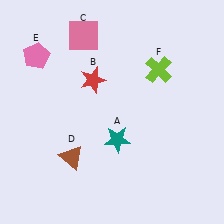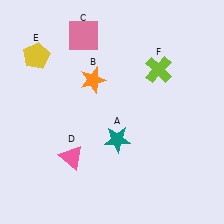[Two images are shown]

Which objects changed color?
B changed from red to orange. D changed from brown to pink. E changed from pink to yellow.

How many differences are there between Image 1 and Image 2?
There are 3 differences between the two images.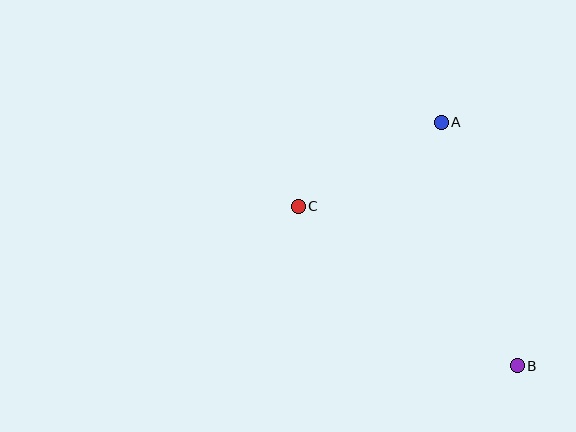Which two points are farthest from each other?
Points B and C are farthest from each other.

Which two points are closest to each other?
Points A and C are closest to each other.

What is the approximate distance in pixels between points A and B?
The distance between A and B is approximately 255 pixels.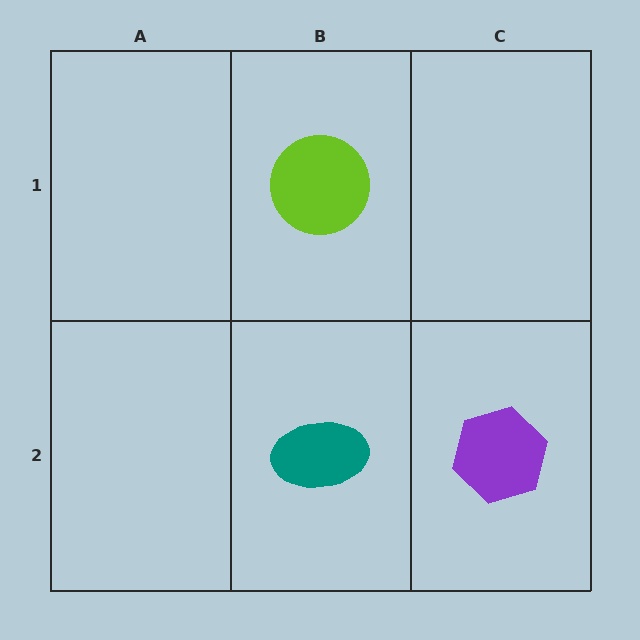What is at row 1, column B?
A lime circle.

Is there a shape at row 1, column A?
No, that cell is empty.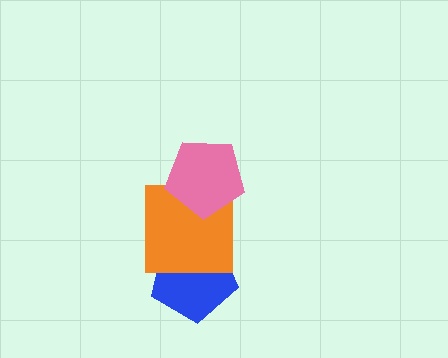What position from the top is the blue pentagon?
The blue pentagon is 3rd from the top.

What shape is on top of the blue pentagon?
The orange square is on top of the blue pentagon.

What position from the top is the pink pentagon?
The pink pentagon is 1st from the top.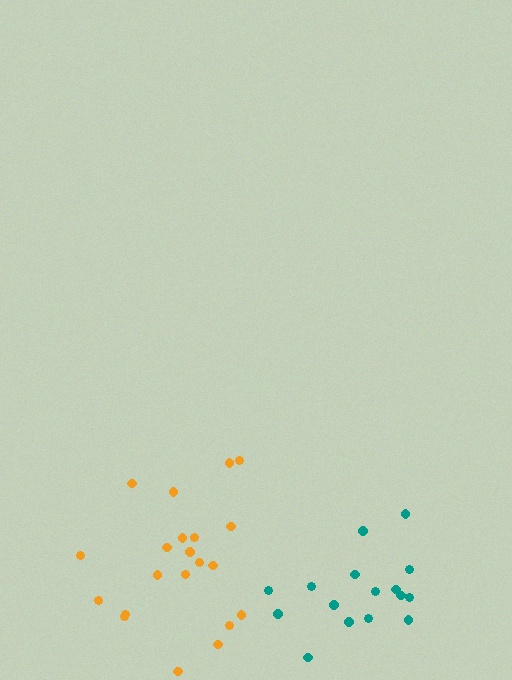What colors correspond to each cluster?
The clusters are colored: teal, orange.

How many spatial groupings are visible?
There are 2 spatial groupings.